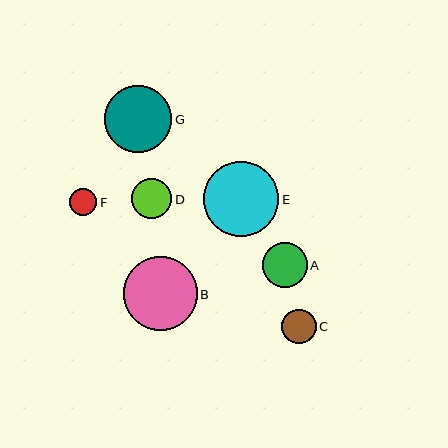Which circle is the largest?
Circle E is the largest with a size of approximately 75 pixels.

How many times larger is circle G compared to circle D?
Circle G is approximately 1.7 times the size of circle D.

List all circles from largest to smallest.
From largest to smallest: E, B, G, A, D, C, F.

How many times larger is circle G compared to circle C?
Circle G is approximately 1.9 times the size of circle C.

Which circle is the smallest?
Circle F is the smallest with a size of approximately 27 pixels.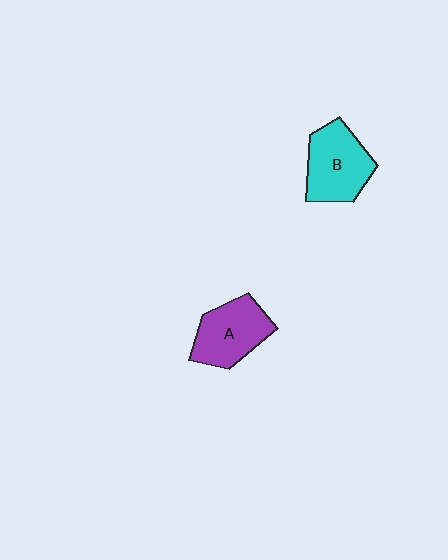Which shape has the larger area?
Shape B (cyan).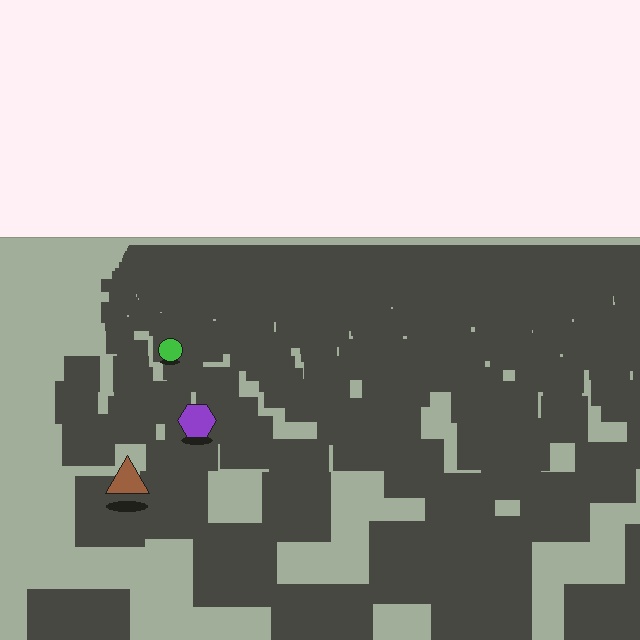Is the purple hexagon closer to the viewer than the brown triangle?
No. The brown triangle is closer — you can tell from the texture gradient: the ground texture is coarser near it.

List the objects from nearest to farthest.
From nearest to farthest: the brown triangle, the purple hexagon, the green circle.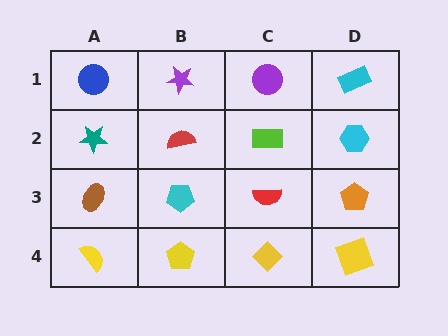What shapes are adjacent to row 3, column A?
A teal star (row 2, column A), a yellow semicircle (row 4, column A), a cyan pentagon (row 3, column B).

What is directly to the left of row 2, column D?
A lime rectangle.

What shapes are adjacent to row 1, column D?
A cyan hexagon (row 2, column D), a purple circle (row 1, column C).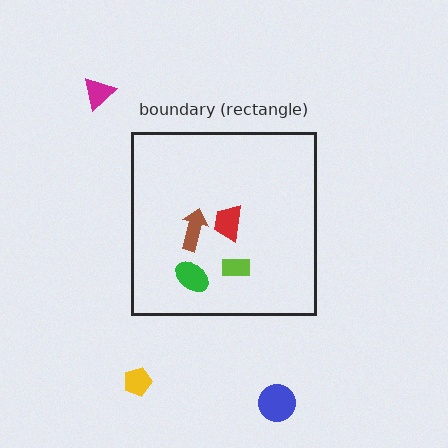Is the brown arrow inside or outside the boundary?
Inside.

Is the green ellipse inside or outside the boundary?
Inside.